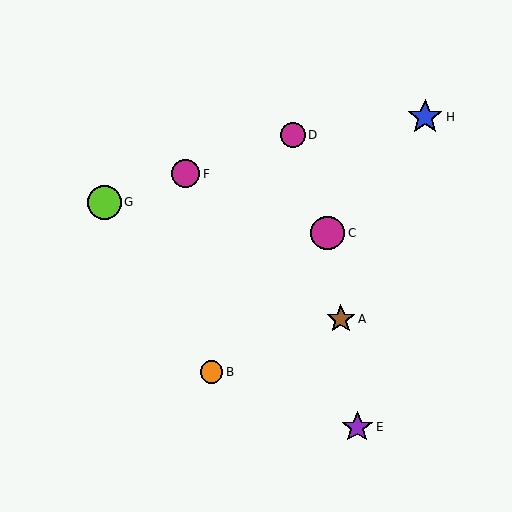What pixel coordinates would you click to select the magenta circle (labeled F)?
Click at (186, 174) to select the magenta circle F.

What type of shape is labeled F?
Shape F is a magenta circle.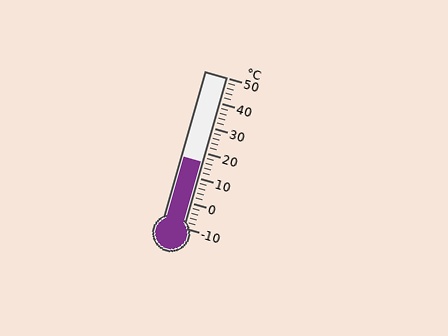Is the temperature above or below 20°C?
The temperature is below 20°C.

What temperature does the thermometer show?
The thermometer shows approximately 16°C.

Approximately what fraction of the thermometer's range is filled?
The thermometer is filled to approximately 45% of its range.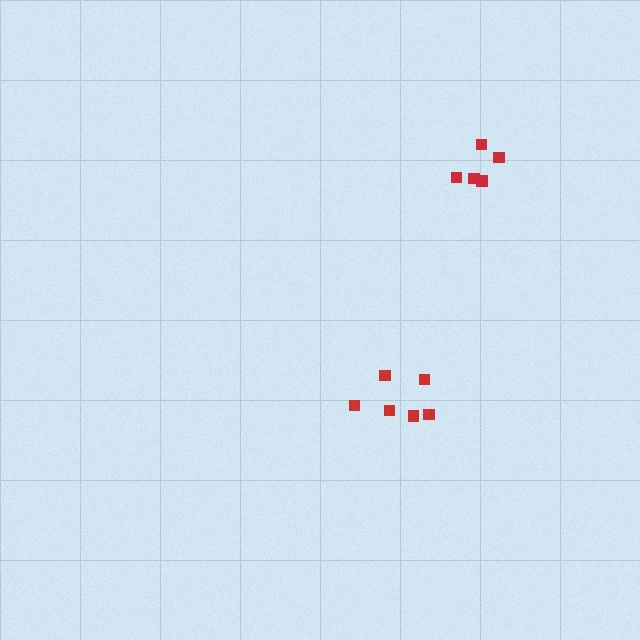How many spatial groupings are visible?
There are 2 spatial groupings.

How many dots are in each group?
Group 1: 6 dots, Group 2: 5 dots (11 total).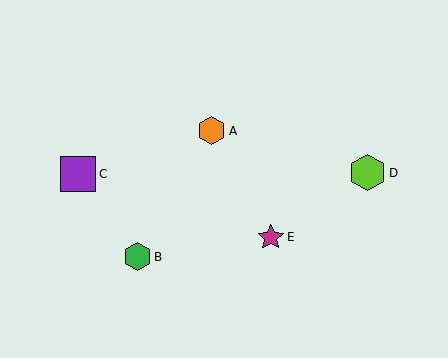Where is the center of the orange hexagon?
The center of the orange hexagon is at (212, 131).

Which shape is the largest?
The lime hexagon (labeled D) is the largest.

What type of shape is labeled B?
Shape B is a green hexagon.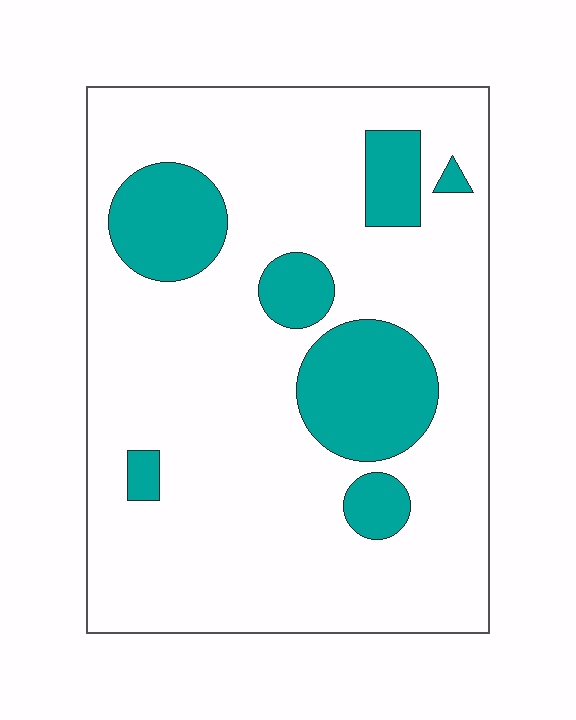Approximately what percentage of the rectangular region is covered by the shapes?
Approximately 20%.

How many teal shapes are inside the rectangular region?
7.